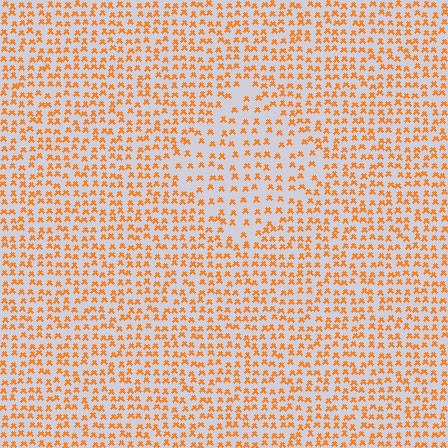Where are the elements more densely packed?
The elements are more densely packed outside the diamond boundary.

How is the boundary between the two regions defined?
The boundary is defined by a change in element density (approximately 1.6x ratio). All elements are the same color, size, and shape.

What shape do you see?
I see a diamond.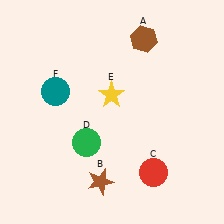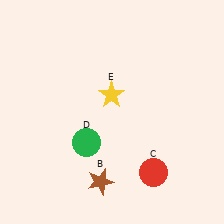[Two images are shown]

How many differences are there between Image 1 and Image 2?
There are 2 differences between the two images.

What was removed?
The teal circle (F), the brown hexagon (A) were removed in Image 2.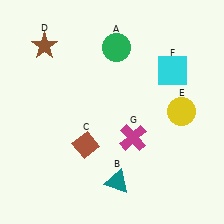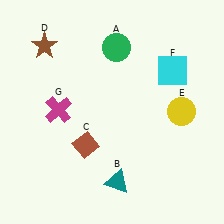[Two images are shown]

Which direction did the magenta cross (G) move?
The magenta cross (G) moved left.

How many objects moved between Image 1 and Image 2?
1 object moved between the two images.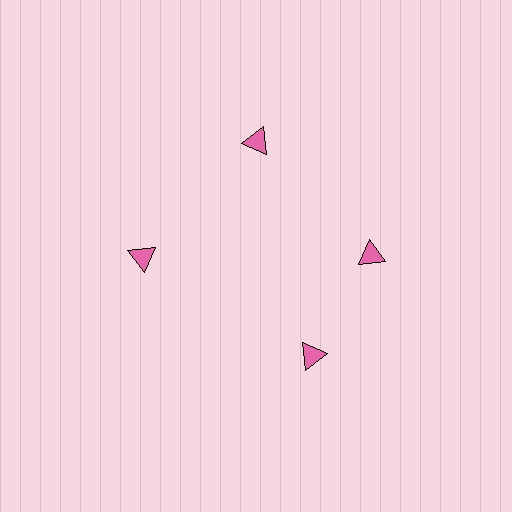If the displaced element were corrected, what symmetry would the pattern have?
It would have 4-fold rotational symmetry — the pattern would map onto itself every 90 degrees.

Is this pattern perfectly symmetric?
No. The 4 pink triangles are arranged in a ring, but one element near the 6 o'clock position is rotated out of alignment along the ring, breaking the 4-fold rotational symmetry.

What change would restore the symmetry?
The symmetry would be restored by rotating it back into even spacing with its neighbors so that all 4 triangles sit at equal angles and equal distance from the center.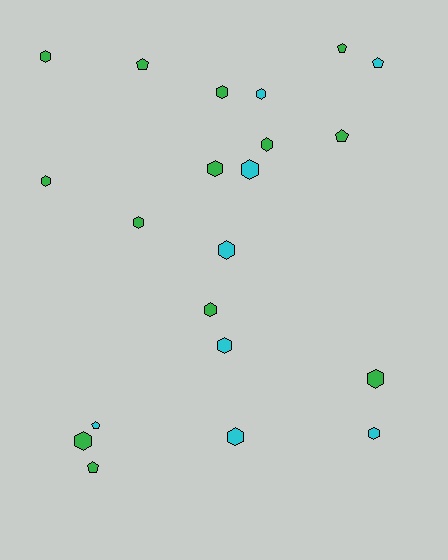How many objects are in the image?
There are 21 objects.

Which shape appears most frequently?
Hexagon, with 15 objects.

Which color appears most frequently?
Green, with 13 objects.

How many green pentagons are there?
There are 4 green pentagons.